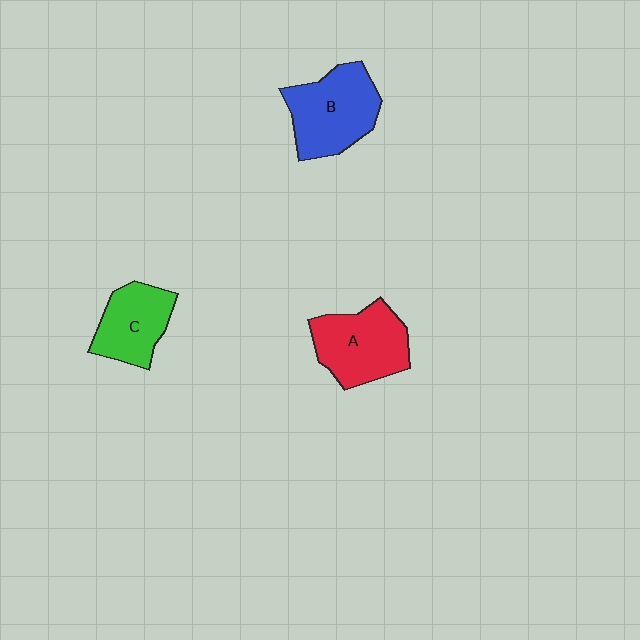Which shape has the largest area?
Shape B (blue).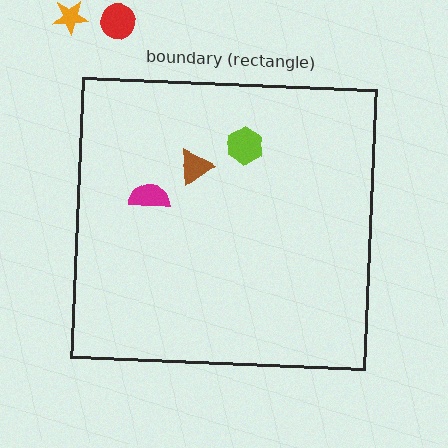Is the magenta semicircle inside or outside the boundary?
Inside.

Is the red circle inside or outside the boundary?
Outside.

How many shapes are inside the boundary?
3 inside, 2 outside.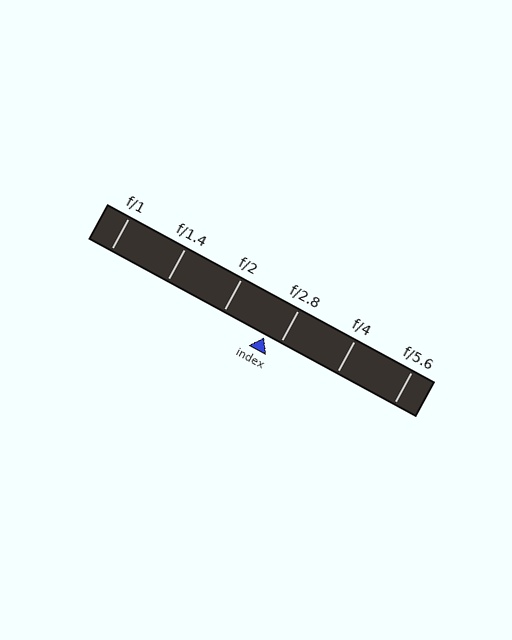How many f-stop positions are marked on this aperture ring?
There are 6 f-stop positions marked.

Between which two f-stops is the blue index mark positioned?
The index mark is between f/2 and f/2.8.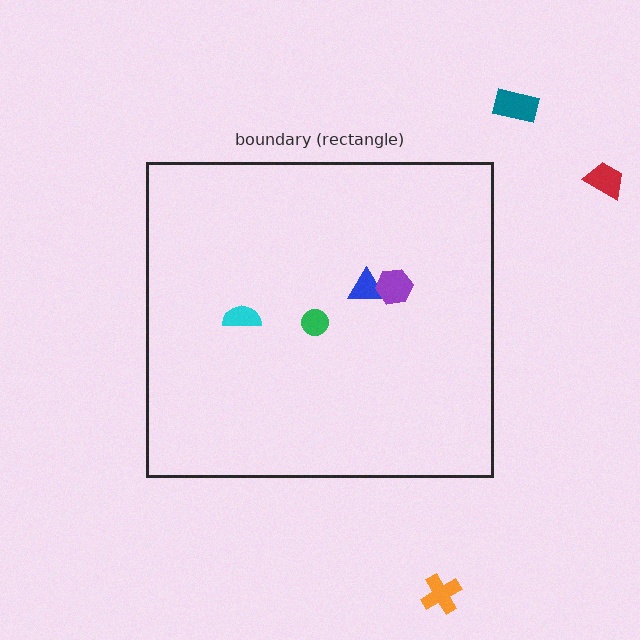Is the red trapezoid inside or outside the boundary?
Outside.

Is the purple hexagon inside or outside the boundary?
Inside.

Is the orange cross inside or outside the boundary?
Outside.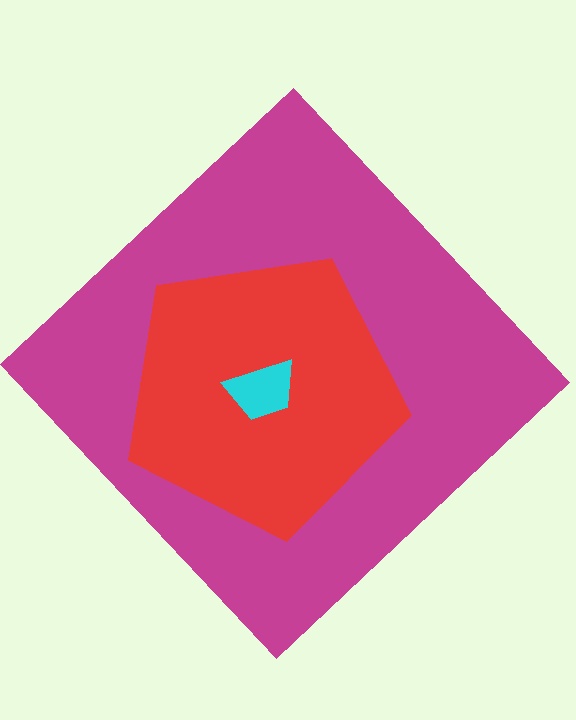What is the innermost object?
The cyan trapezoid.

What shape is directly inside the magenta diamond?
The red pentagon.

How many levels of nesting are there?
3.